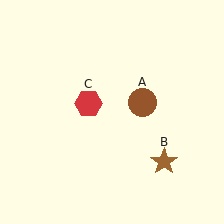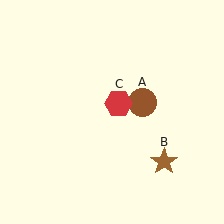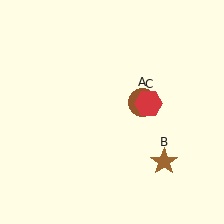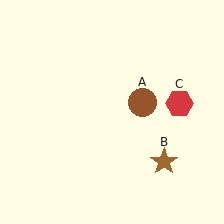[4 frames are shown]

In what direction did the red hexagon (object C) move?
The red hexagon (object C) moved right.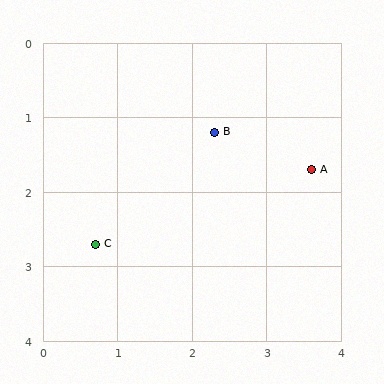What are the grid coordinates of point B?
Point B is at approximately (2.3, 1.2).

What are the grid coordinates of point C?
Point C is at approximately (0.7, 2.7).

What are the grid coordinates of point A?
Point A is at approximately (3.6, 1.7).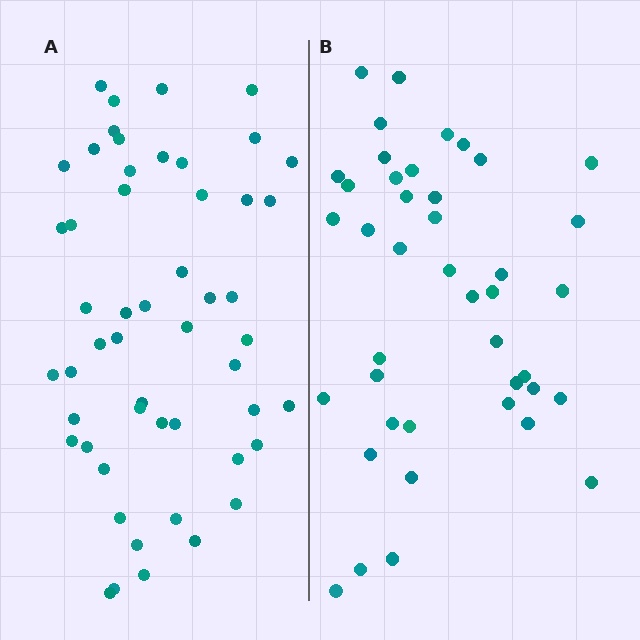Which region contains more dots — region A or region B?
Region A (the left region) has more dots.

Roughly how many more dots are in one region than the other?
Region A has roughly 10 or so more dots than region B.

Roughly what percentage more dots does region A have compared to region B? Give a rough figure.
About 25% more.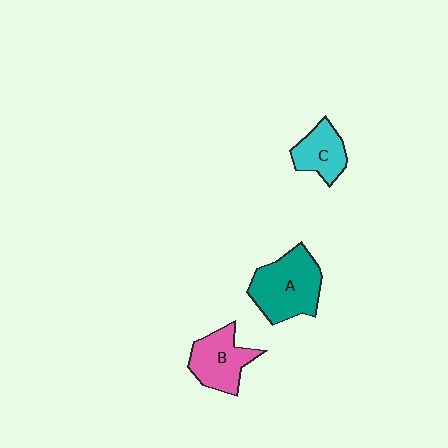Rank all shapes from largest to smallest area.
From largest to smallest: A (teal), B (pink), C (cyan).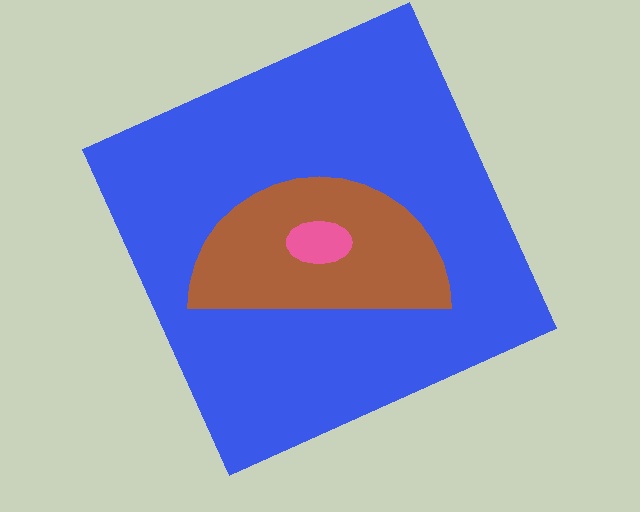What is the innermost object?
The pink ellipse.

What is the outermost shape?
The blue square.